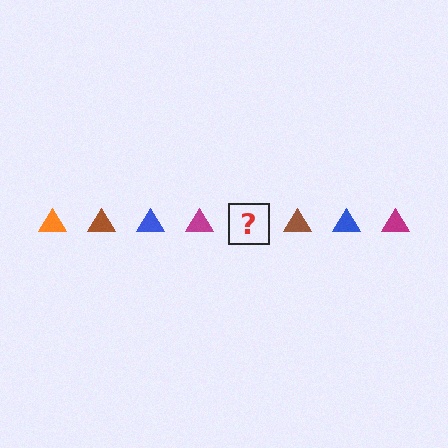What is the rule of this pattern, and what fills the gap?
The rule is that the pattern cycles through orange, brown, blue, magenta triangles. The gap should be filled with an orange triangle.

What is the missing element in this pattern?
The missing element is an orange triangle.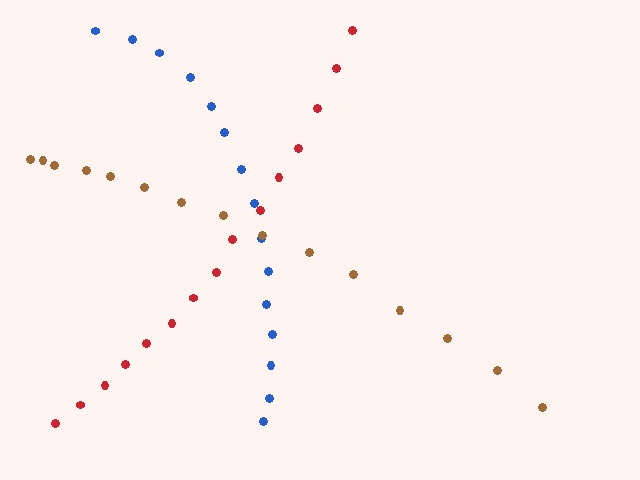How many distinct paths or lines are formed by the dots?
There are 3 distinct paths.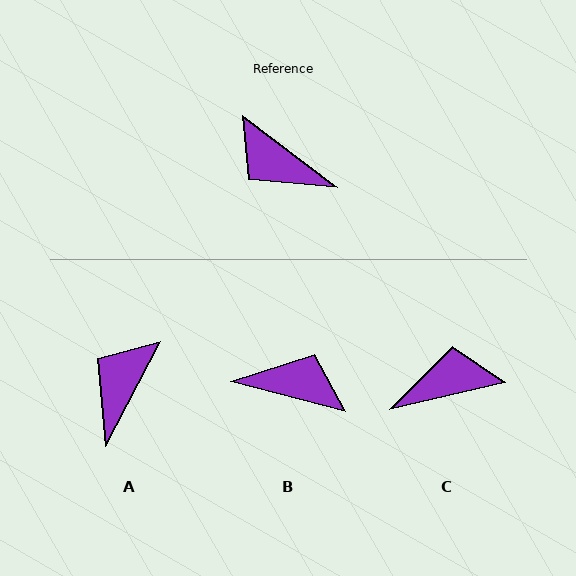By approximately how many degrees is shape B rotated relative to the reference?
Approximately 157 degrees clockwise.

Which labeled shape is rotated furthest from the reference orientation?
B, about 157 degrees away.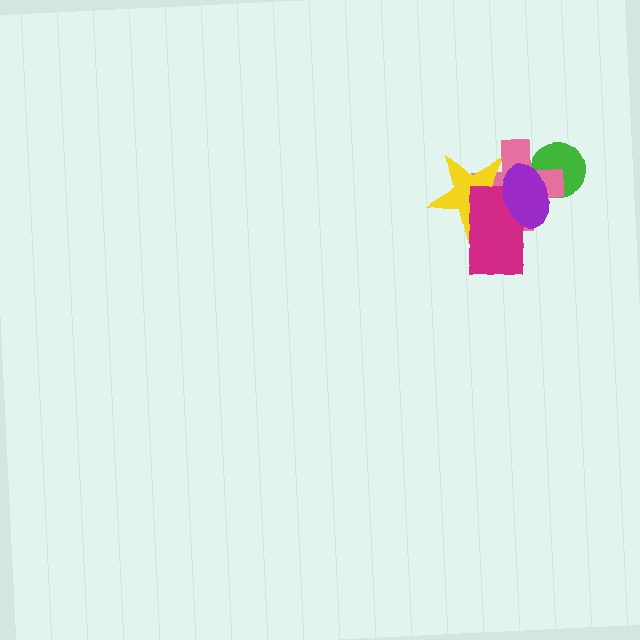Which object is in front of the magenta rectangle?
The purple ellipse is in front of the magenta rectangle.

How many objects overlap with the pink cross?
4 objects overlap with the pink cross.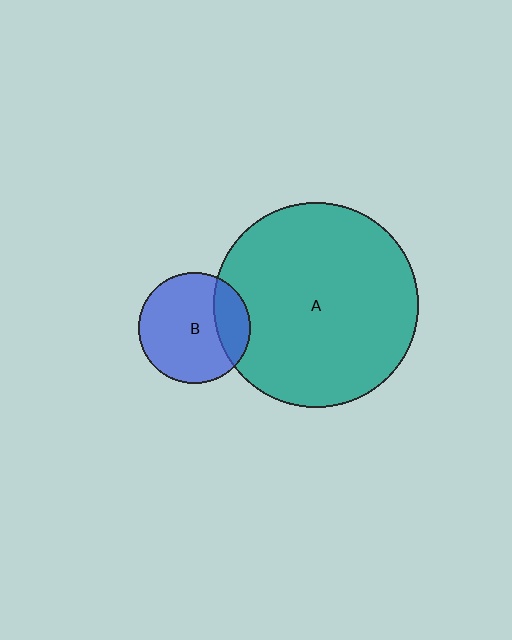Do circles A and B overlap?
Yes.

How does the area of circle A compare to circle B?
Approximately 3.4 times.